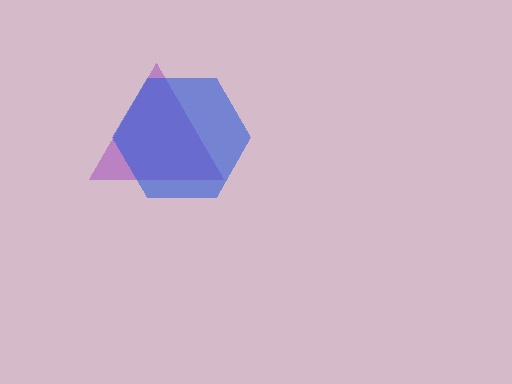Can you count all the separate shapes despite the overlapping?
Yes, there are 2 separate shapes.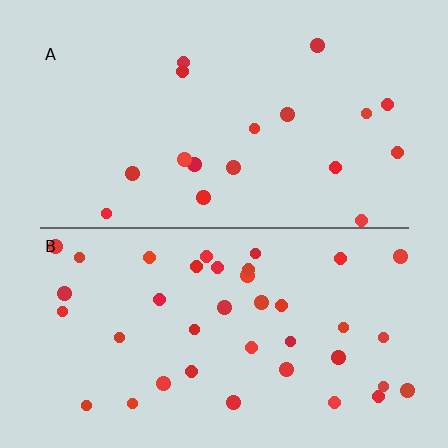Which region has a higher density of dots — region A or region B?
B (the bottom).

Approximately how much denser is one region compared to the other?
Approximately 2.2× — region B over region A.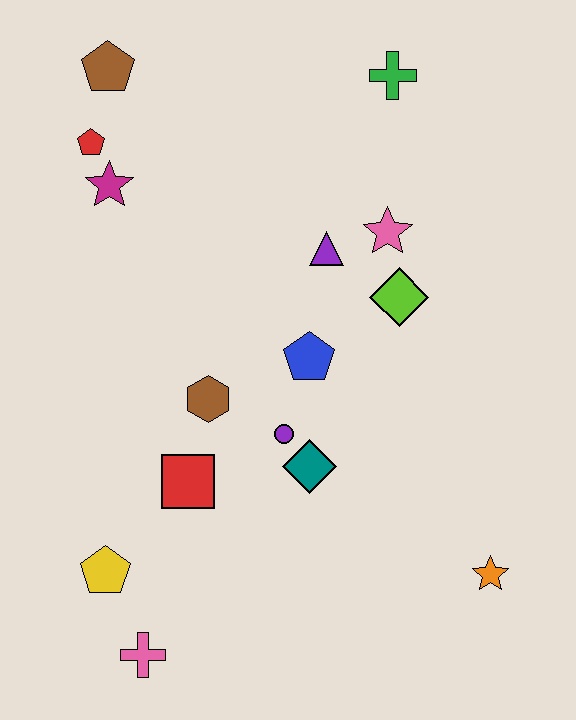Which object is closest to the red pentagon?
The magenta star is closest to the red pentagon.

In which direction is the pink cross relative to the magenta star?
The pink cross is below the magenta star.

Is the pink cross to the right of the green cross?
No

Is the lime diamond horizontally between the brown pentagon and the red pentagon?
No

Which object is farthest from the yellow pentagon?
The green cross is farthest from the yellow pentagon.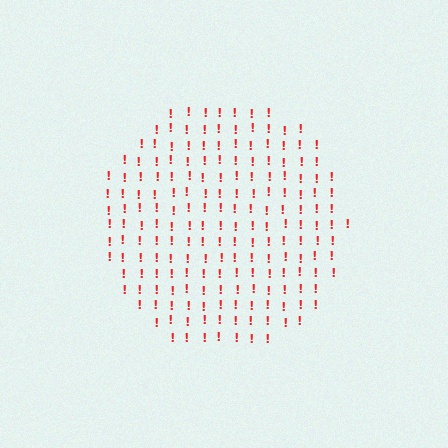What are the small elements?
The small elements are exclamation marks.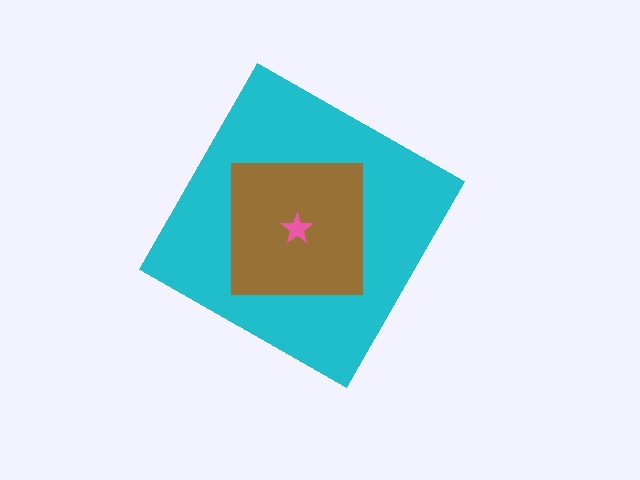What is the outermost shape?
The cyan diamond.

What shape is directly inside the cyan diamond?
The brown square.